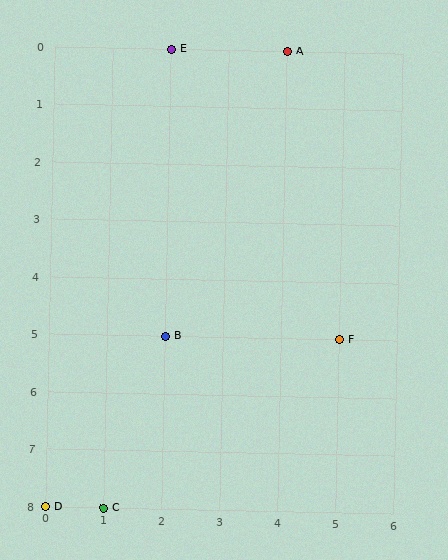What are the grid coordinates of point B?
Point B is at grid coordinates (2, 5).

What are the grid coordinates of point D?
Point D is at grid coordinates (0, 8).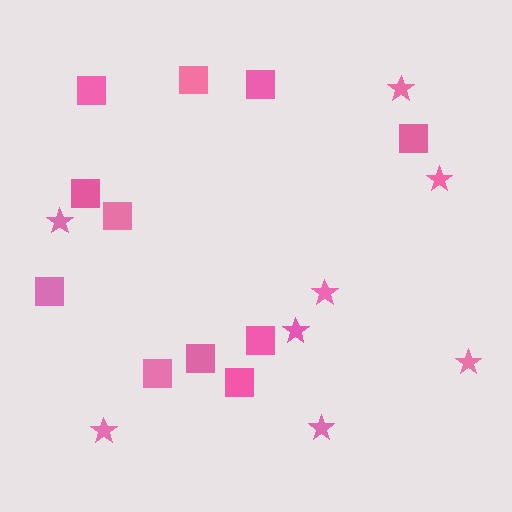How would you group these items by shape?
There are 2 groups: one group of squares (11) and one group of stars (8).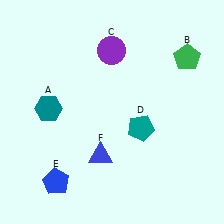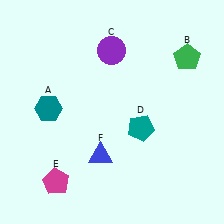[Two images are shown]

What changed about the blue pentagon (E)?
In Image 1, E is blue. In Image 2, it changed to magenta.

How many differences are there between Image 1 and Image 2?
There is 1 difference between the two images.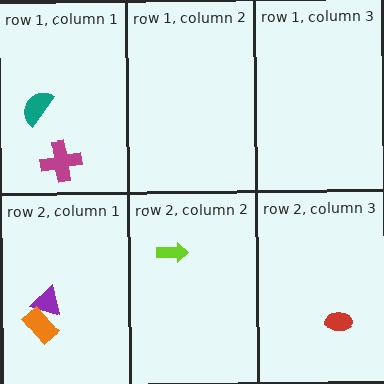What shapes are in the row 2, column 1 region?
The purple triangle, the orange rectangle.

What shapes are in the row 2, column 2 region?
The lime arrow.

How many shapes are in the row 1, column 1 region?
2.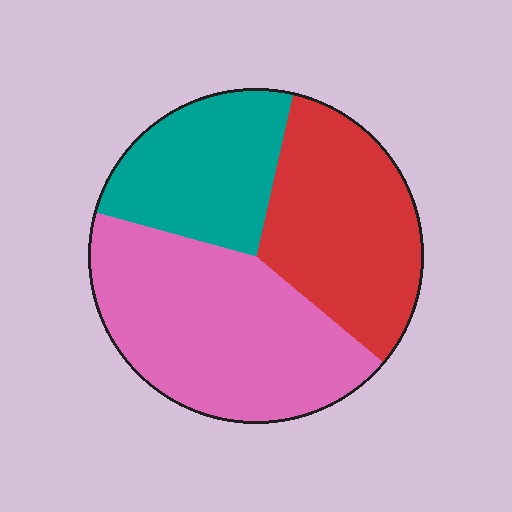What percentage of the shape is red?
Red takes up between a sixth and a third of the shape.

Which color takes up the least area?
Teal, at roughly 25%.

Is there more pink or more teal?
Pink.